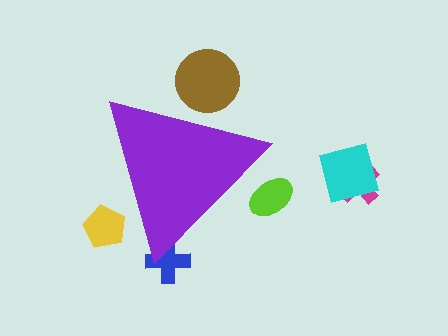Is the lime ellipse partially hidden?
Yes, the lime ellipse is partially hidden behind the purple triangle.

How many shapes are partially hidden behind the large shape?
4 shapes are partially hidden.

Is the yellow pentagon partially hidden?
Yes, the yellow pentagon is partially hidden behind the purple triangle.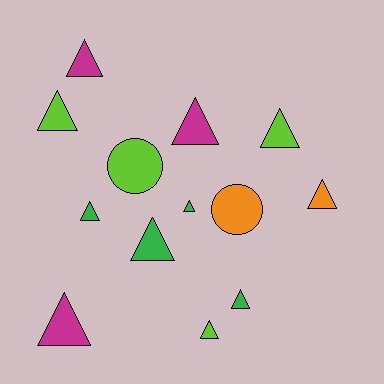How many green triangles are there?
There are 4 green triangles.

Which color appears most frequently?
Lime, with 4 objects.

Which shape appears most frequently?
Triangle, with 11 objects.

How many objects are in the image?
There are 13 objects.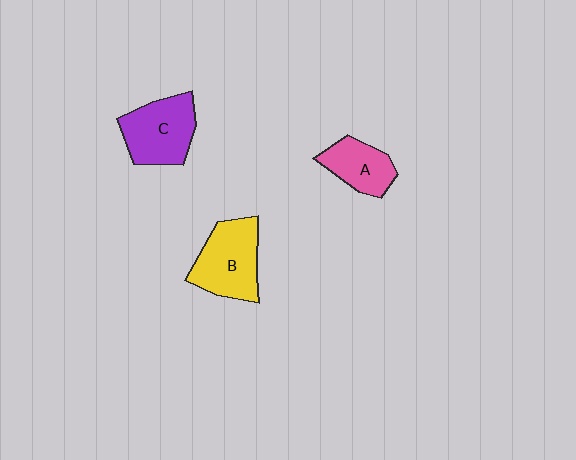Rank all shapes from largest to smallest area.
From largest to smallest: B (yellow), C (purple), A (pink).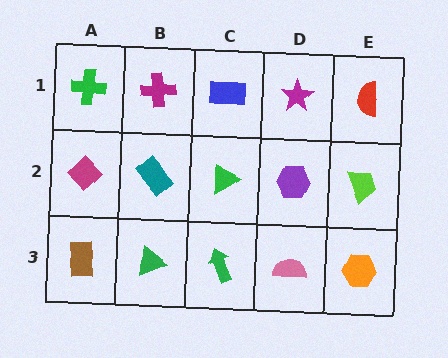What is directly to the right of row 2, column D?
A lime trapezoid.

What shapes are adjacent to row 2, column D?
A magenta star (row 1, column D), a pink semicircle (row 3, column D), a green triangle (row 2, column C), a lime trapezoid (row 2, column E).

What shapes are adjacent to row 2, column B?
A magenta cross (row 1, column B), a green triangle (row 3, column B), a magenta diamond (row 2, column A), a green triangle (row 2, column C).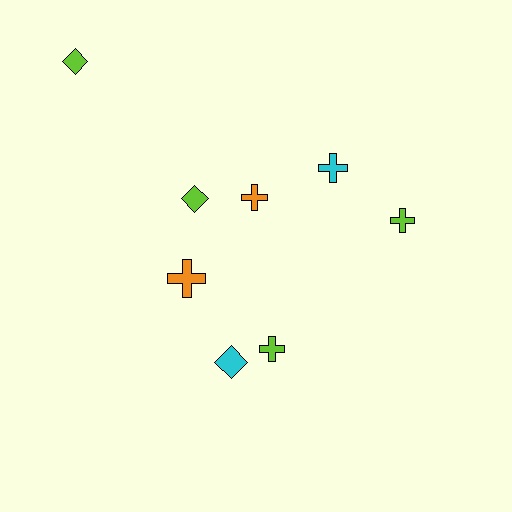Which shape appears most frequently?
Cross, with 5 objects.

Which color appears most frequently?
Lime, with 4 objects.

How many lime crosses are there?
There are 2 lime crosses.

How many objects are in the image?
There are 8 objects.